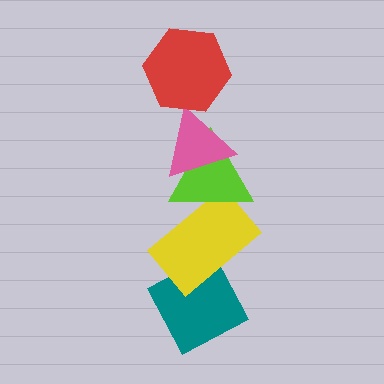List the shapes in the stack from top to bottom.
From top to bottom: the red hexagon, the pink triangle, the lime triangle, the yellow rectangle, the teal diamond.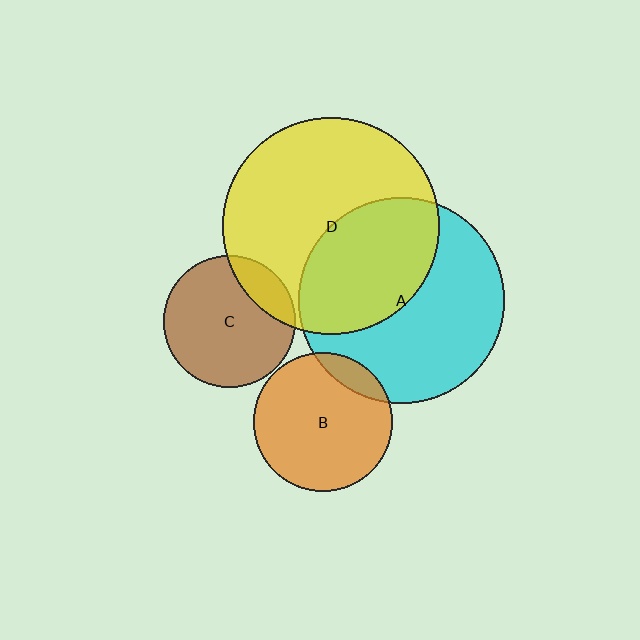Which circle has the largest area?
Circle D (yellow).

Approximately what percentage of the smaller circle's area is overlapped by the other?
Approximately 45%.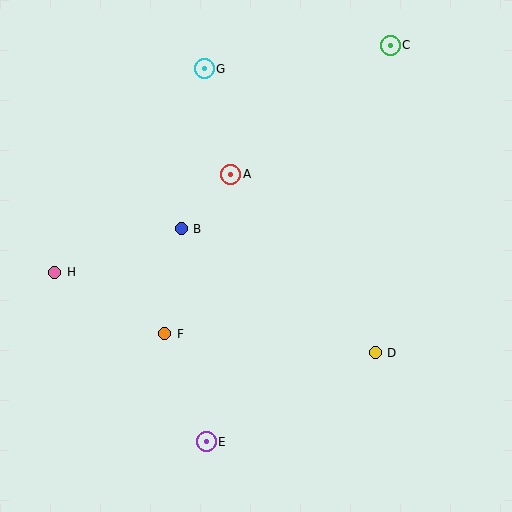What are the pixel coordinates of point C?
Point C is at (390, 45).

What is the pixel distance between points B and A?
The distance between B and A is 74 pixels.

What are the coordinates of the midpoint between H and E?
The midpoint between H and E is at (130, 357).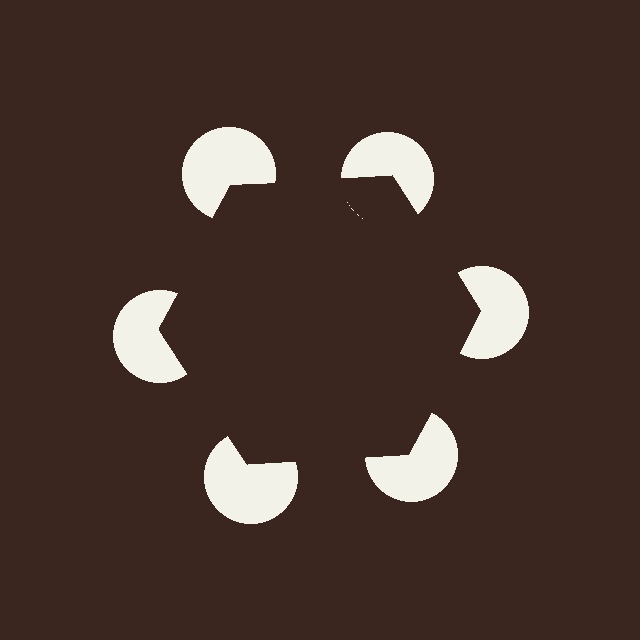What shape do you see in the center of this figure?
An illusory hexagon — its edges are inferred from the aligned wedge cuts in the pac-man discs, not physically drawn.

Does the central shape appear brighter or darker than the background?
It typically appears slightly darker than the background, even though no actual brightness change is drawn.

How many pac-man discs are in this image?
There are 6 — one at each vertex of the illusory hexagon.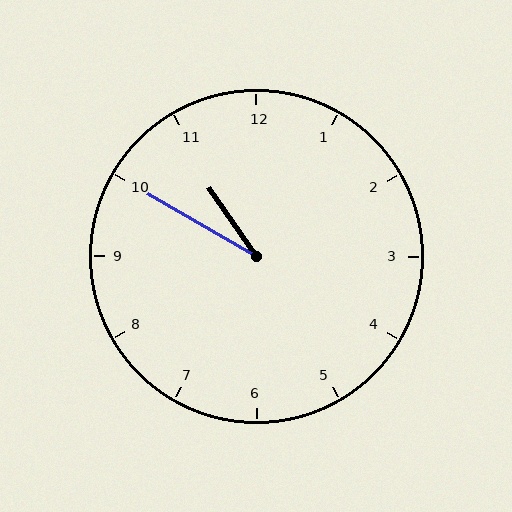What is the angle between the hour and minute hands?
Approximately 25 degrees.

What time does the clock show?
10:50.